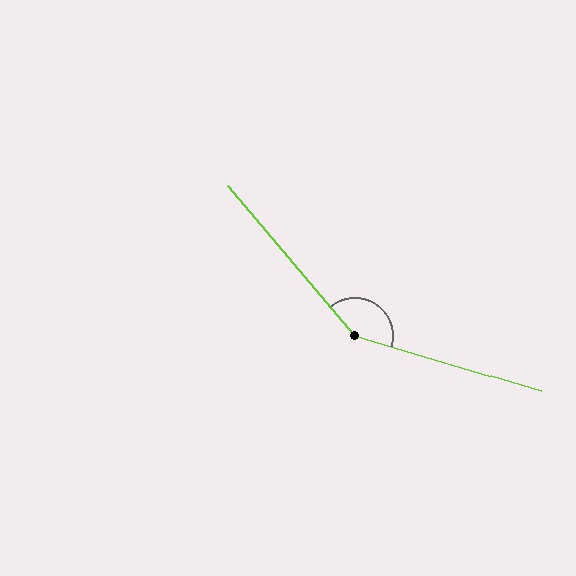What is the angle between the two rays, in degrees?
Approximately 147 degrees.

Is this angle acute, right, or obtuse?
It is obtuse.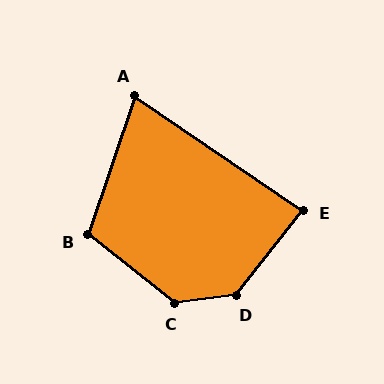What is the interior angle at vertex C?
Approximately 135 degrees (obtuse).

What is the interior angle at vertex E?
Approximately 86 degrees (approximately right).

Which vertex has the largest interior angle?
D, at approximately 135 degrees.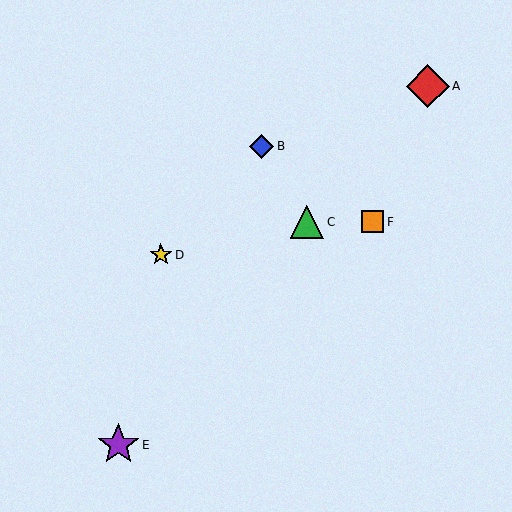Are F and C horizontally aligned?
Yes, both are at y≈222.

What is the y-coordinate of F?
Object F is at y≈222.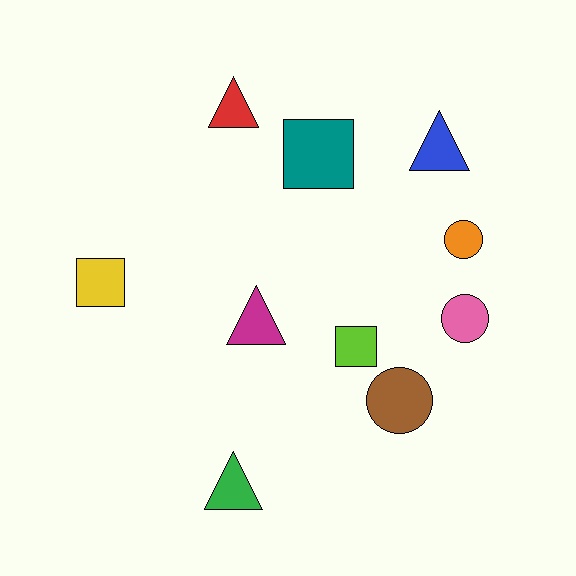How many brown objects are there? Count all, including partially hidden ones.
There is 1 brown object.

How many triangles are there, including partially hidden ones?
There are 4 triangles.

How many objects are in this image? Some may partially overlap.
There are 10 objects.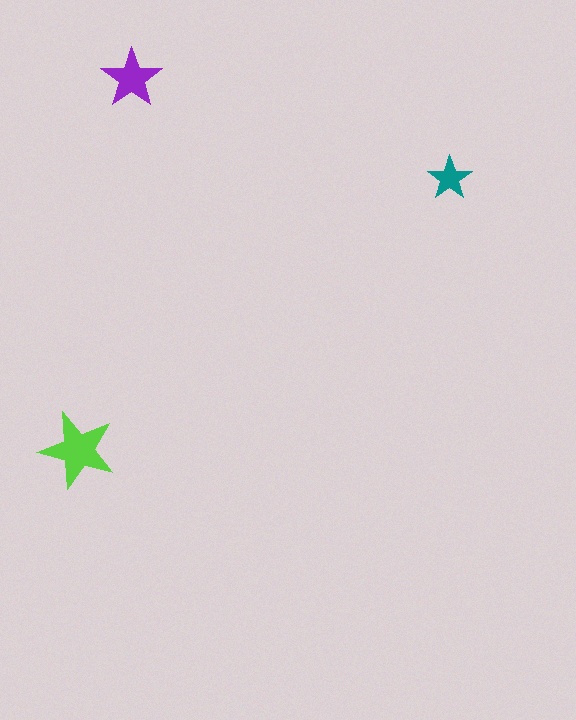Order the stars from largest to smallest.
the lime one, the purple one, the teal one.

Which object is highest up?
The purple star is topmost.